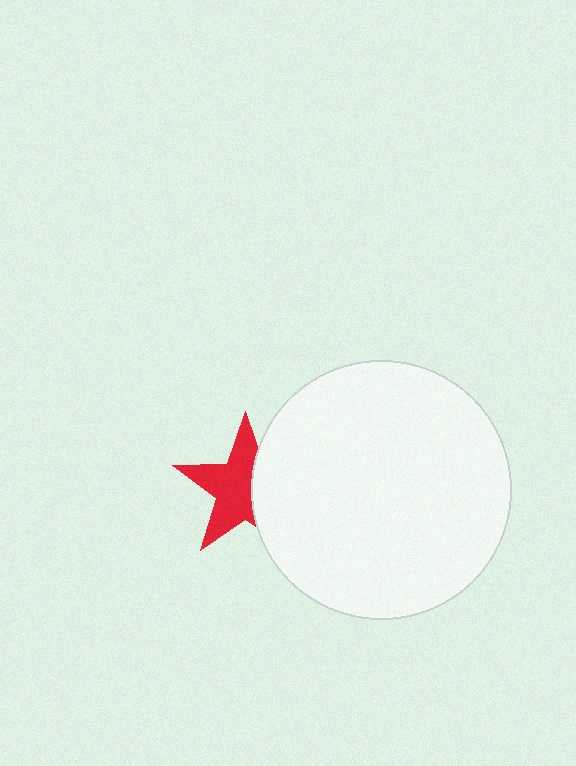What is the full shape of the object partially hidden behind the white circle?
The partially hidden object is a red star.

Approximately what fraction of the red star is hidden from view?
Roughly 39% of the red star is hidden behind the white circle.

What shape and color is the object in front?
The object in front is a white circle.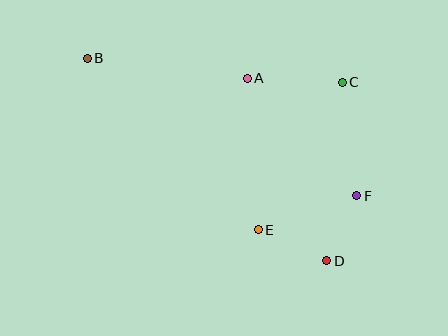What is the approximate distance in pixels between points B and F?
The distance between B and F is approximately 303 pixels.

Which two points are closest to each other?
Points D and F are closest to each other.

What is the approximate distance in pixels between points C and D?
The distance between C and D is approximately 179 pixels.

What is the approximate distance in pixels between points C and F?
The distance between C and F is approximately 115 pixels.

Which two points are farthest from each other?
Points B and D are farthest from each other.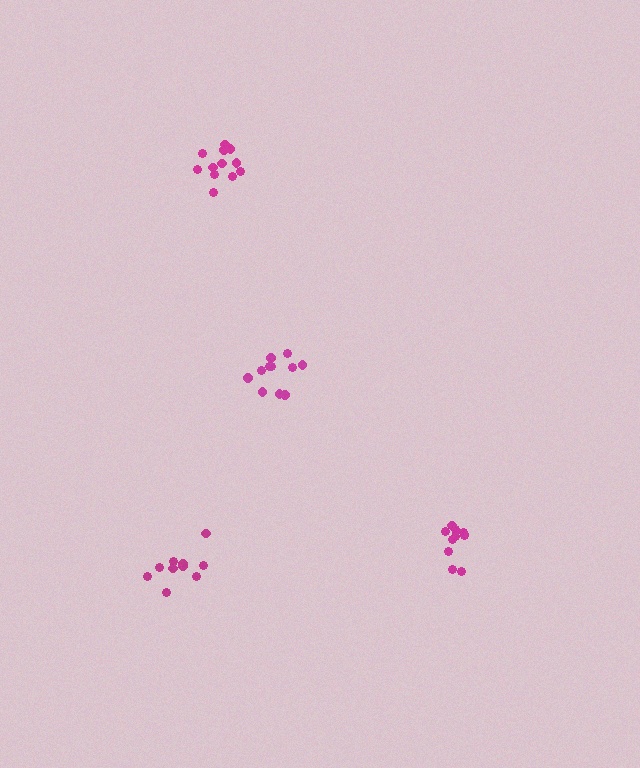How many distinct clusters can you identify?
There are 4 distinct clusters.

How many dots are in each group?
Group 1: 11 dots, Group 2: 12 dots, Group 3: 10 dots, Group 4: 11 dots (44 total).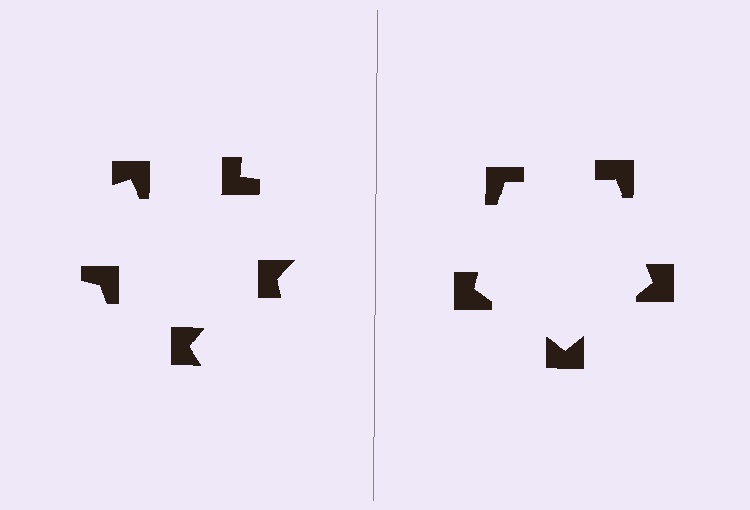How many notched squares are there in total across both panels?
10 — 5 on each side.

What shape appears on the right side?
An illusory pentagon.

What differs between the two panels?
The notched squares are positioned identically on both sides; only the wedge orientations differ. On the right they align to a pentagon; on the left they are misaligned.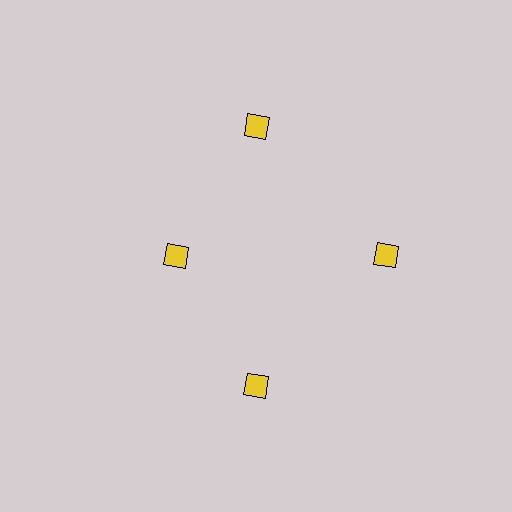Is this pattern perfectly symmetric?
No. The 4 yellow diamonds are arranged in a ring, but one element near the 9 o'clock position is pulled inward toward the center, breaking the 4-fold rotational symmetry.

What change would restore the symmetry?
The symmetry would be restored by moving it outward, back onto the ring so that all 4 diamonds sit at equal angles and equal distance from the center.